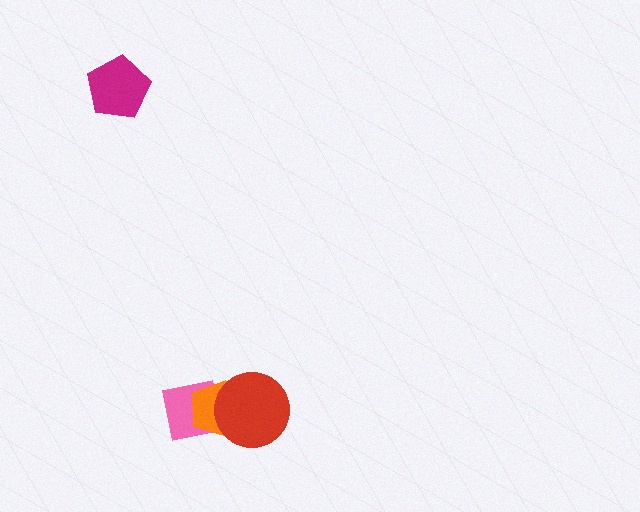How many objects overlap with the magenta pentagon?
0 objects overlap with the magenta pentagon.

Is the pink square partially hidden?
Yes, it is partially covered by another shape.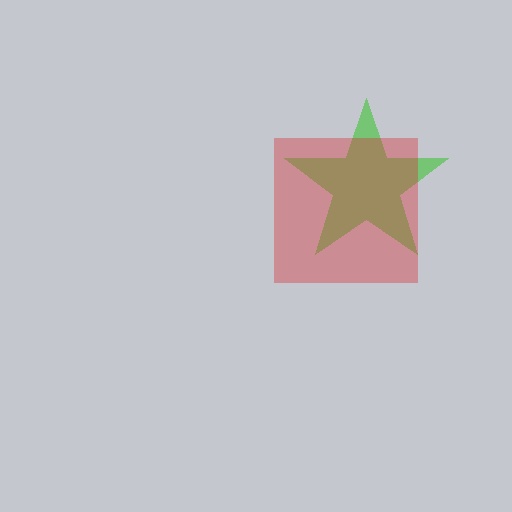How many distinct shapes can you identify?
There are 2 distinct shapes: a green star, a red square.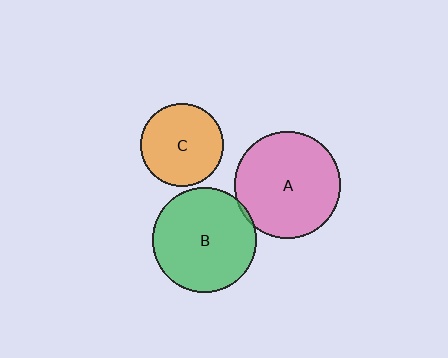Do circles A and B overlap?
Yes.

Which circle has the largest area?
Circle A (pink).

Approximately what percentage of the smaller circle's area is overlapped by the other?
Approximately 5%.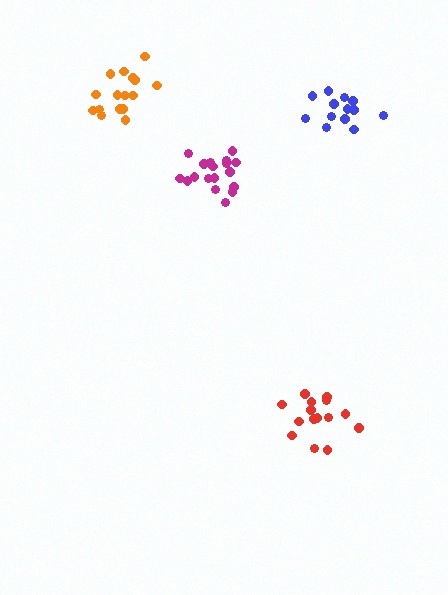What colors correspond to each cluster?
The clusters are colored: magenta, red, orange, blue.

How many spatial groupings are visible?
There are 4 spatial groupings.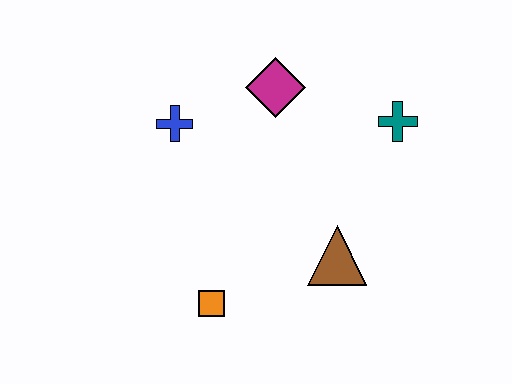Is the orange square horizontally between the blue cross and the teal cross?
Yes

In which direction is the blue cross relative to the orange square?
The blue cross is above the orange square.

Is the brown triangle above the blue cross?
No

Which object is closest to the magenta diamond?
The blue cross is closest to the magenta diamond.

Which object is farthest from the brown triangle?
The blue cross is farthest from the brown triangle.